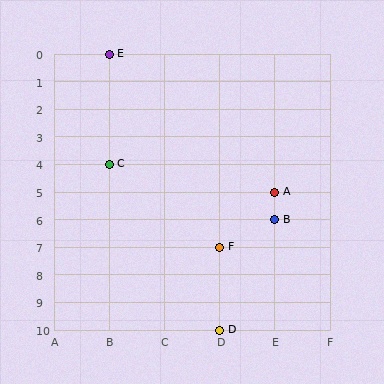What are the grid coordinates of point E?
Point E is at grid coordinates (B, 0).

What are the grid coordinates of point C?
Point C is at grid coordinates (B, 4).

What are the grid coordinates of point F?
Point F is at grid coordinates (D, 7).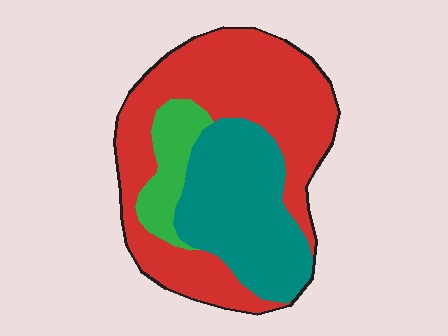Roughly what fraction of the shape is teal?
Teal takes up about one third (1/3) of the shape.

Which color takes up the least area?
Green, at roughly 10%.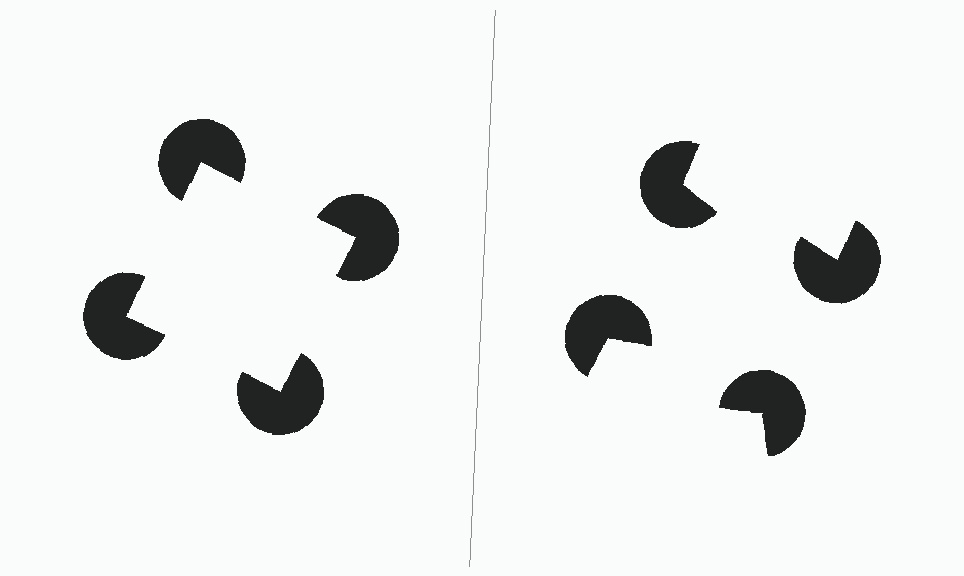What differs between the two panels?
The pac-man discs are positioned identically on both sides; only the wedge orientations differ. On the left they align to a square; on the right they are misaligned.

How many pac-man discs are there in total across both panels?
8 — 4 on each side.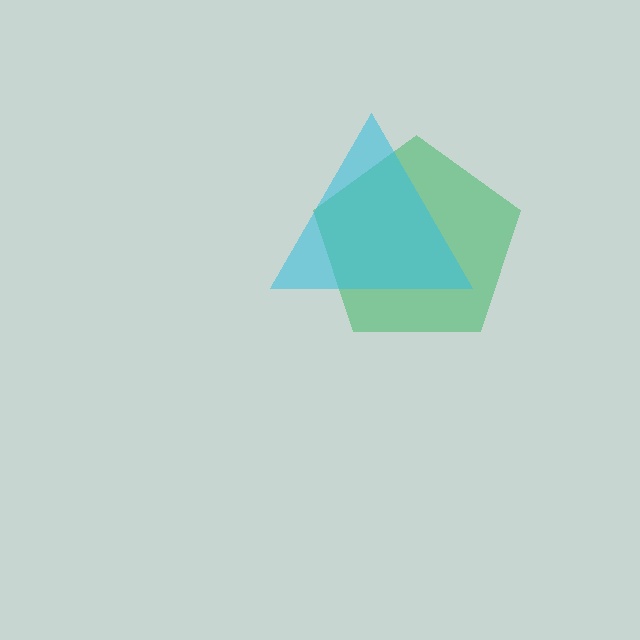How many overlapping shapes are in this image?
There are 2 overlapping shapes in the image.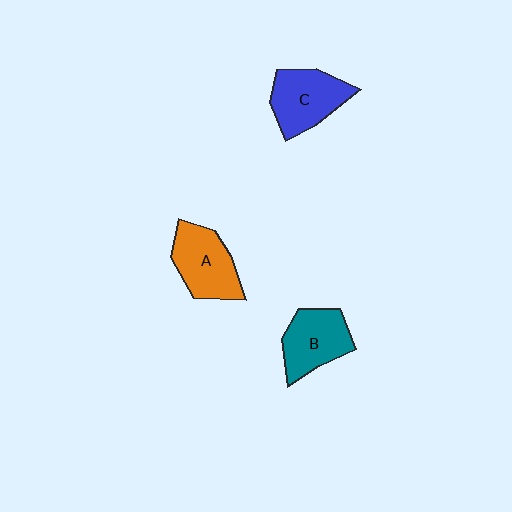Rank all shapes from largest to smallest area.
From largest to smallest: C (blue), A (orange), B (teal).